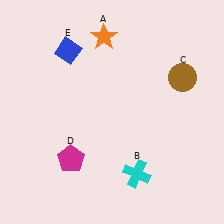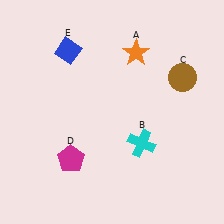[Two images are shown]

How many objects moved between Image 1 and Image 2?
2 objects moved between the two images.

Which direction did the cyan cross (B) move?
The cyan cross (B) moved up.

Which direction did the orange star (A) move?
The orange star (A) moved right.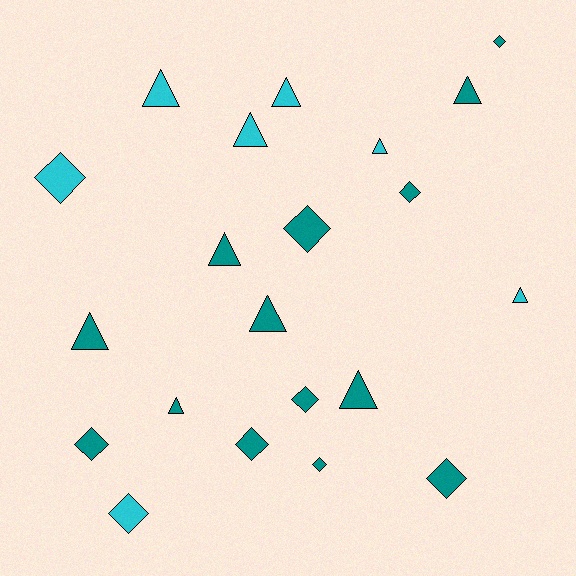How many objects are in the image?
There are 21 objects.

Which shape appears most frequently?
Triangle, with 11 objects.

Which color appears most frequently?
Teal, with 14 objects.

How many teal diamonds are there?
There are 8 teal diamonds.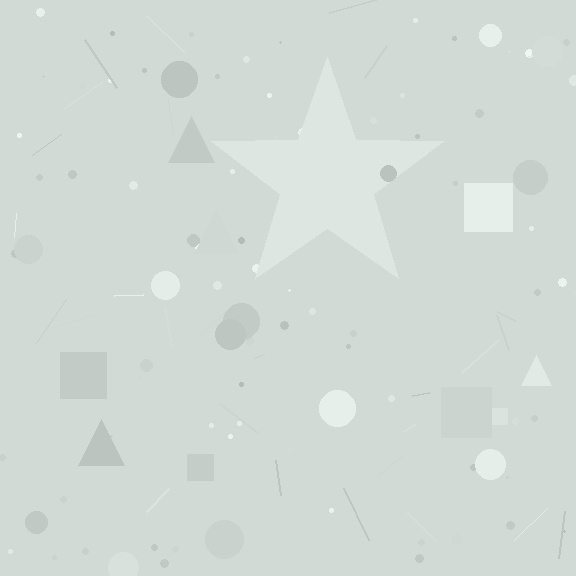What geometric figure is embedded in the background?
A star is embedded in the background.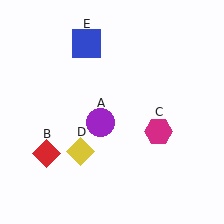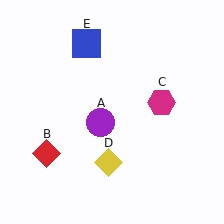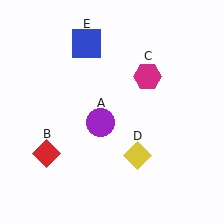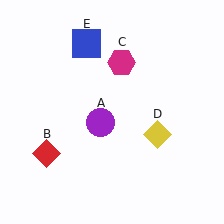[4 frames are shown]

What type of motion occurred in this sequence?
The magenta hexagon (object C), yellow diamond (object D) rotated counterclockwise around the center of the scene.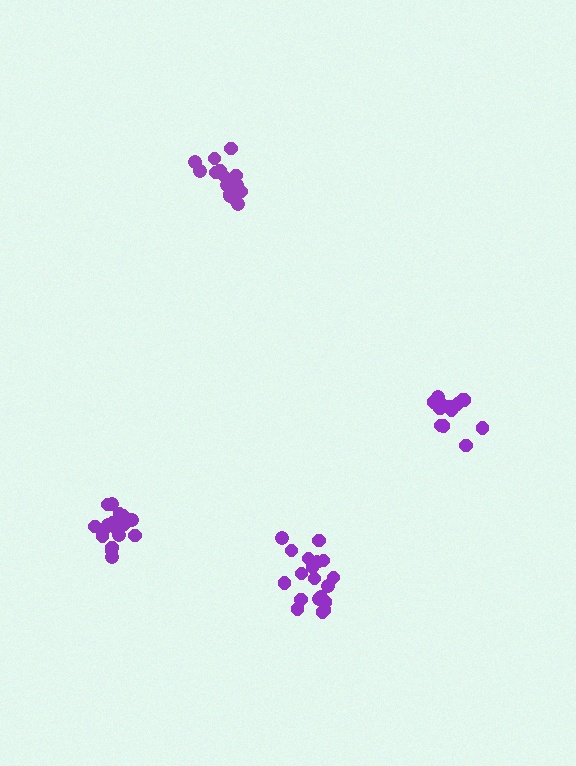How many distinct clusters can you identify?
There are 4 distinct clusters.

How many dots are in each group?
Group 1: 19 dots, Group 2: 16 dots, Group 3: 13 dots, Group 4: 19 dots (67 total).